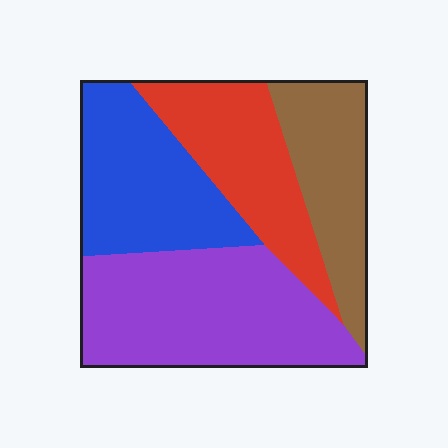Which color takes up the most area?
Purple, at roughly 35%.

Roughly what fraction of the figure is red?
Red covers 22% of the figure.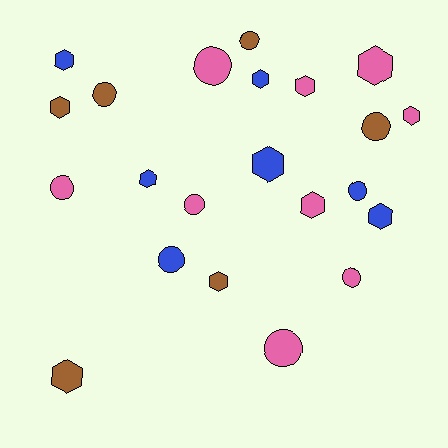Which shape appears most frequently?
Hexagon, with 12 objects.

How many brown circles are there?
There are 3 brown circles.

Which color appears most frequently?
Pink, with 9 objects.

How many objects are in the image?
There are 22 objects.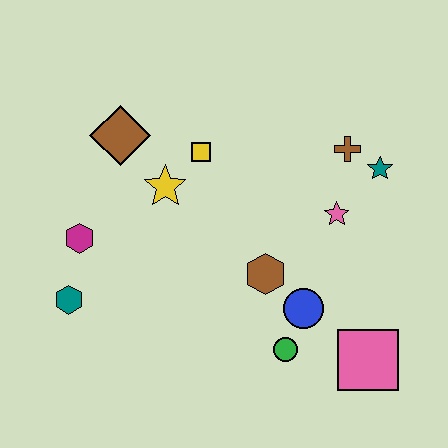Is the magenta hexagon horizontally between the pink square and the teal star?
No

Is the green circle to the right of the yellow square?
Yes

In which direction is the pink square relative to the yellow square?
The pink square is below the yellow square.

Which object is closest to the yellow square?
The yellow star is closest to the yellow square.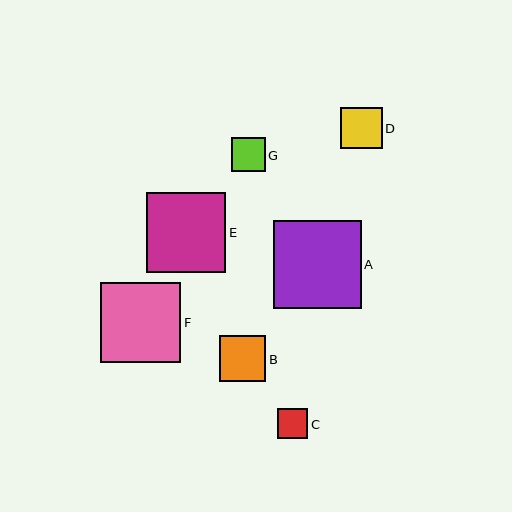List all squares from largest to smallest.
From largest to smallest: A, F, E, B, D, G, C.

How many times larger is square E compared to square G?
Square E is approximately 2.4 times the size of square G.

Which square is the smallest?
Square C is the smallest with a size of approximately 30 pixels.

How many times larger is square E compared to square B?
Square E is approximately 1.7 times the size of square B.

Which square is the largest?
Square A is the largest with a size of approximately 87 pixels.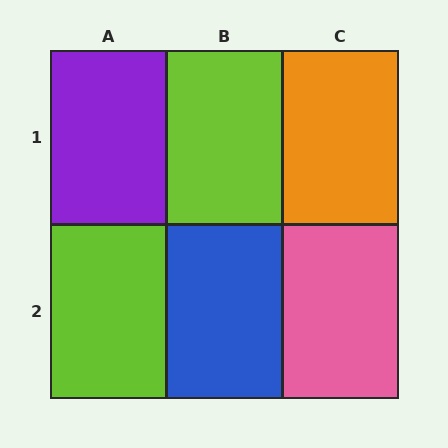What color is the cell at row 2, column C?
Pink.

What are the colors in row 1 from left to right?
Purple, lime, orange.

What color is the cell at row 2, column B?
Blue.